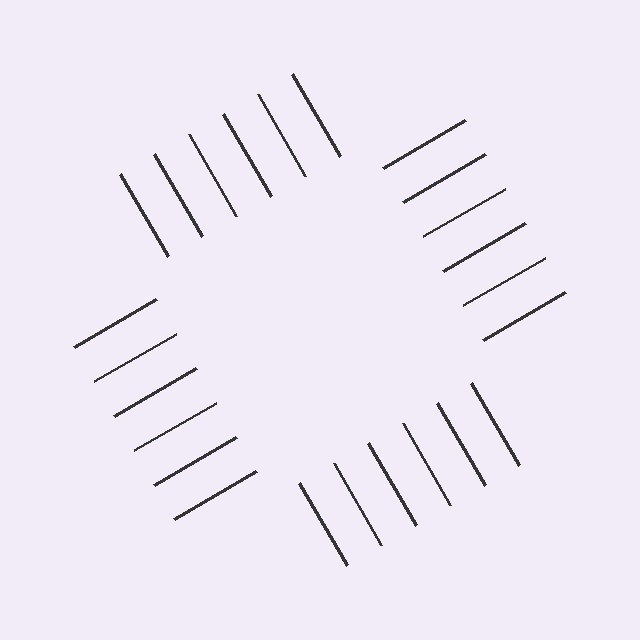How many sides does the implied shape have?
4 sides — the line-ends trace a square.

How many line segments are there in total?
24 — 6 along each of the 4 edges.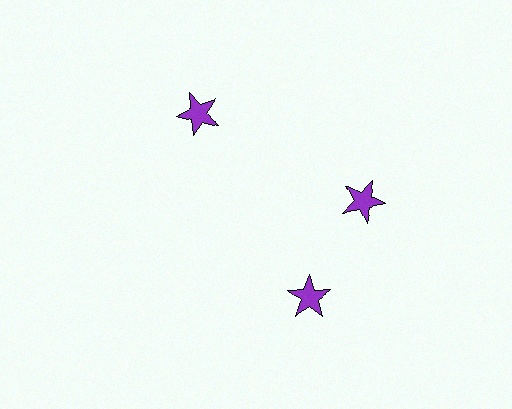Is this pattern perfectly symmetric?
No. The 3 purple stars are arranged in a ring, but one element near the 7 o'clock position is rotated out of alignment along the ring, breaking the 3-fold rotational symmetry.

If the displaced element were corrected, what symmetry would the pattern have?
It would have 3-fold rotational symmetry — the pattern would map onto itself every 120 degrees.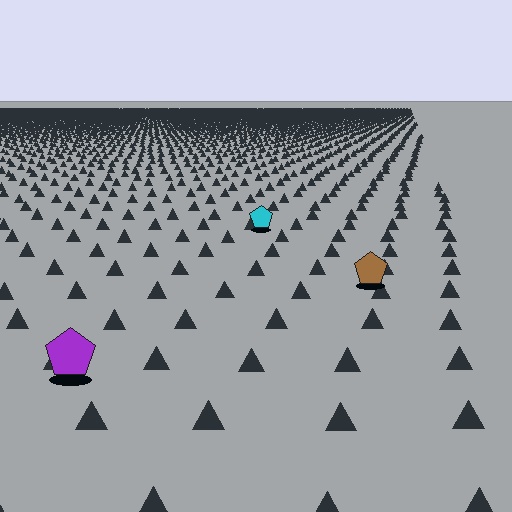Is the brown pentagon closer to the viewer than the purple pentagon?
No. The purple pentagon is closer — you can tell from the texture gradient: the ground texture is coarser near it.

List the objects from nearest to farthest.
From nearest to farthest: the purple pentagon, the brown pentagon, the cyan pentagon.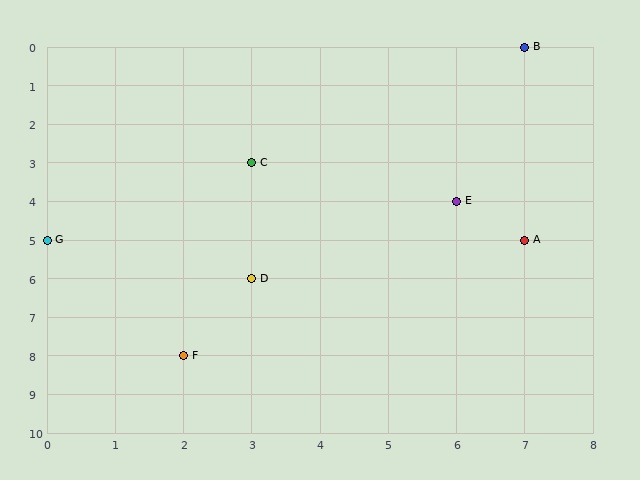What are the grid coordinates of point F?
Point F is at grid coordinates (2, 8).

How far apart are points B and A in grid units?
Points B and A are 5 rows apart.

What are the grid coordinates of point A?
Point A is at grid coordinates (7, 5).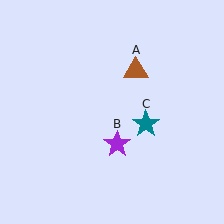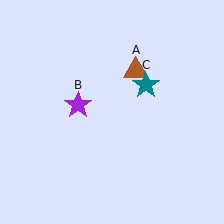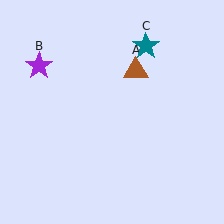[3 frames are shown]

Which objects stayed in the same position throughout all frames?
Brown triangle (object A) remained stationary.